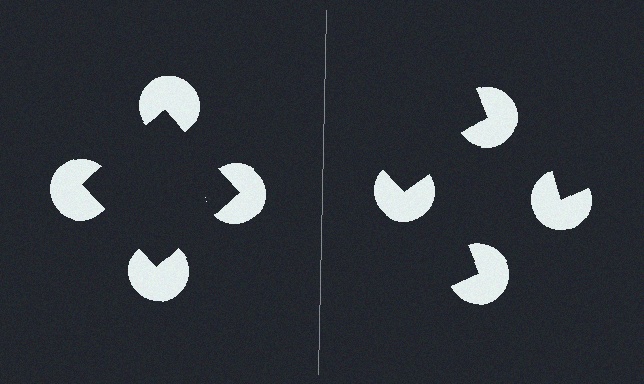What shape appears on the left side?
An illusory square.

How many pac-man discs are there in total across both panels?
8 — 4 on each side.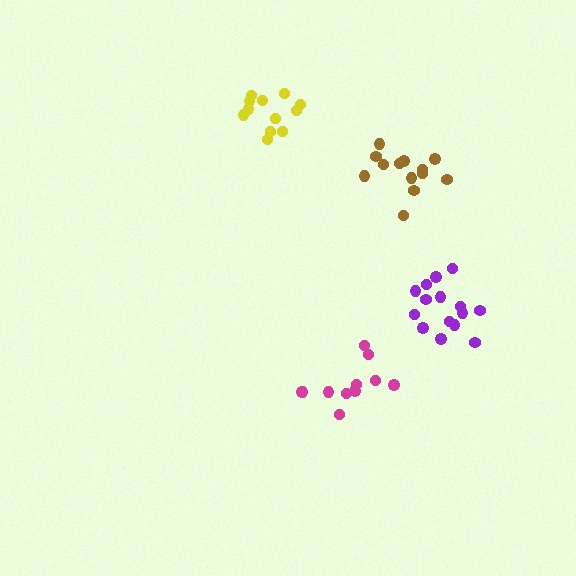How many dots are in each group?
Group 1: 11 dots, Group 2: 12 dots, Group 3: 15 dots, Group 4: 13 dots (51 total).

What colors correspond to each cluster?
The clusters are colored: magenta, yellow, purple, brown.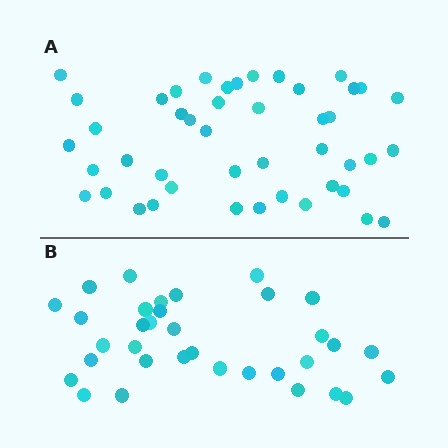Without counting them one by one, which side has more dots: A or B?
Region A (the top region) has more dots.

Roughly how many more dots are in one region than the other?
Region A has roughly 12 or so more dots than region B.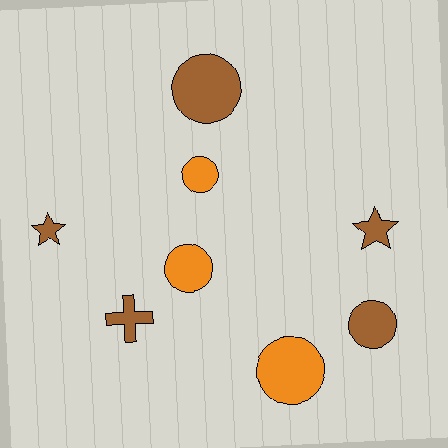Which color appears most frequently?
Brown, with 5 objects.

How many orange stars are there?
There are no orange stars.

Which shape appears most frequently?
Circle, with 5 objects.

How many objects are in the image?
There are 8 objects.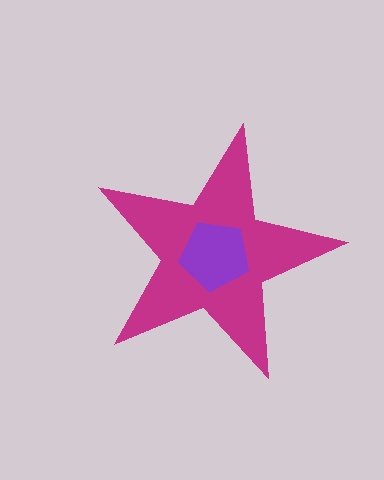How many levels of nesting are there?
2.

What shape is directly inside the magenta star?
The purple pentagon.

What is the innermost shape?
The purple pentagon.